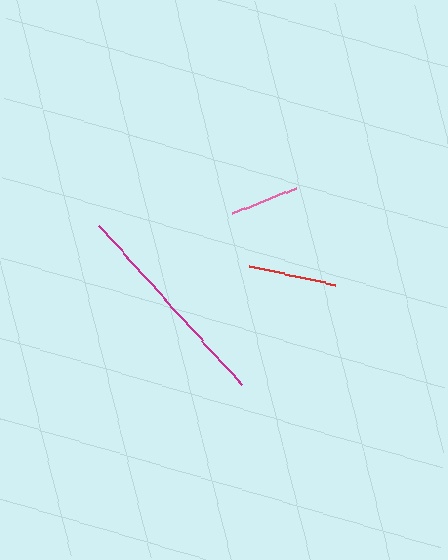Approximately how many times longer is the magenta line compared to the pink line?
The magenta line is approximately 3.1 times the length of the pink line.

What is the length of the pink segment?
The pink segment is approximately 70 pixels long.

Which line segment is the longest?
The magenta line is the longest at approximately 215 pixels.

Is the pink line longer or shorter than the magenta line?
The magenta line is longer than the pink line.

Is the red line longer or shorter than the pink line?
The red line is longer than the pink line.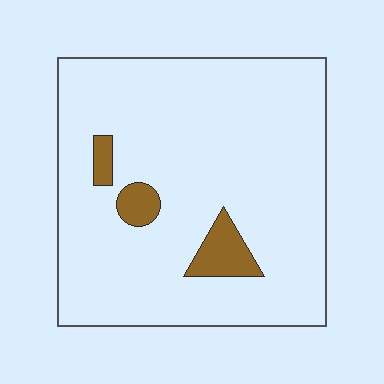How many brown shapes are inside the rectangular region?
3.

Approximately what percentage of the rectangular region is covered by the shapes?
Approximately 10%.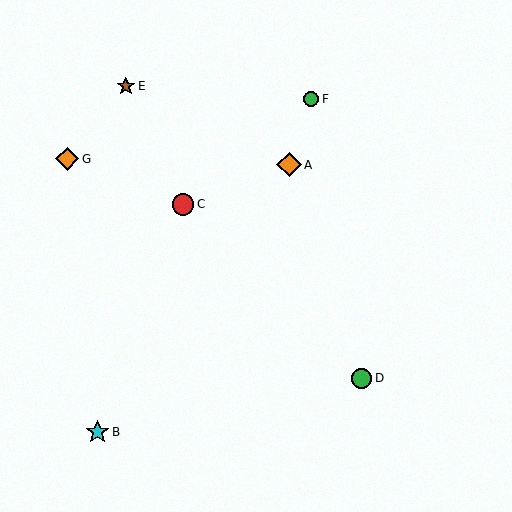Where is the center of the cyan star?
The center of the cyan star is at (98, 432).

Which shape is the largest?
The orange diamond (labeled A) is the largest.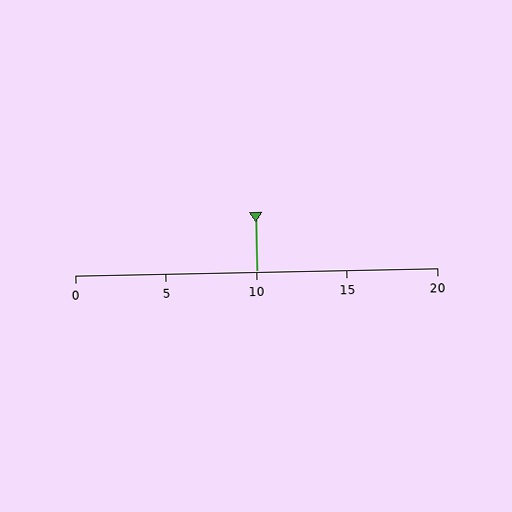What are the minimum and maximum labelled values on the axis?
The axis runs from 0 to 20.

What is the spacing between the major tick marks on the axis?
The major ticks are spaced 5 apart.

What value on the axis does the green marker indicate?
The marker indicates approximately 10.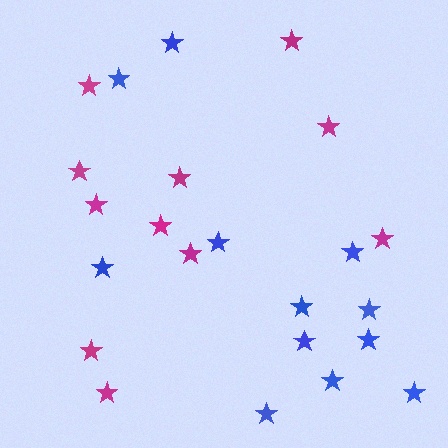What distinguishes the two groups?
There are 2 groups: one group of magenta stars (11) and one group of blue stars (12).